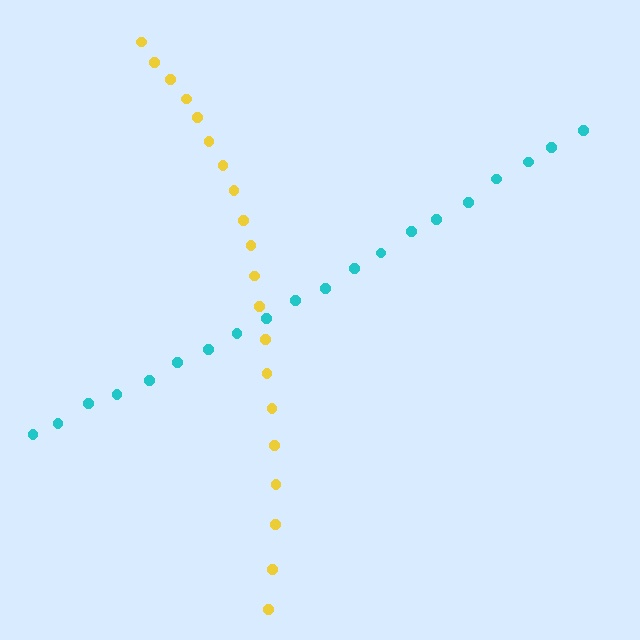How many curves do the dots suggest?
There are 2 distinct paths.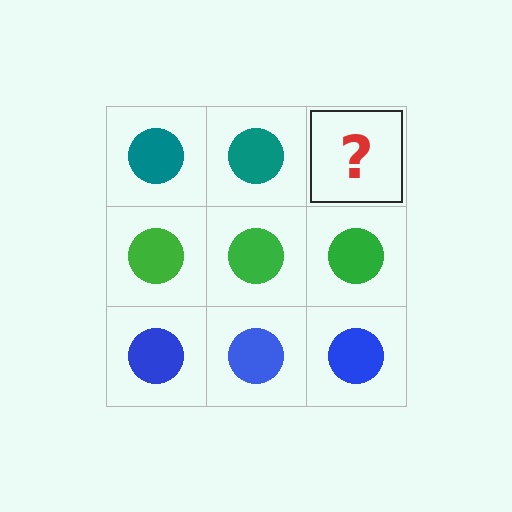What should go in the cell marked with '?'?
The missing cell should contain a teal circle.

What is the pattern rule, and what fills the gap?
The rule is that each row has a consistent color. The gap should be filled with a teal circle.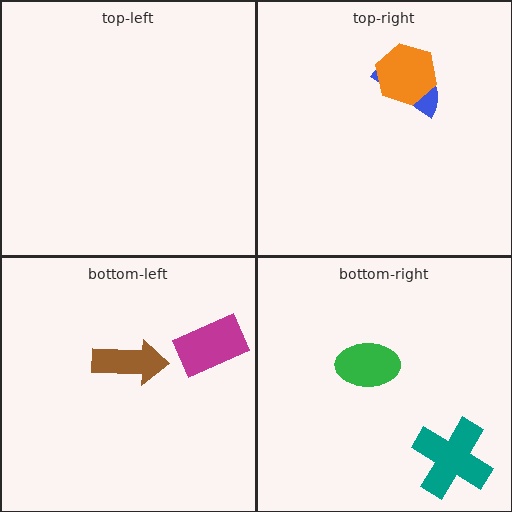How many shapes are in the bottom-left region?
2.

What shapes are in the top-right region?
The blue semicircle, the orange hexagon.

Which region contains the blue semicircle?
The top-right region.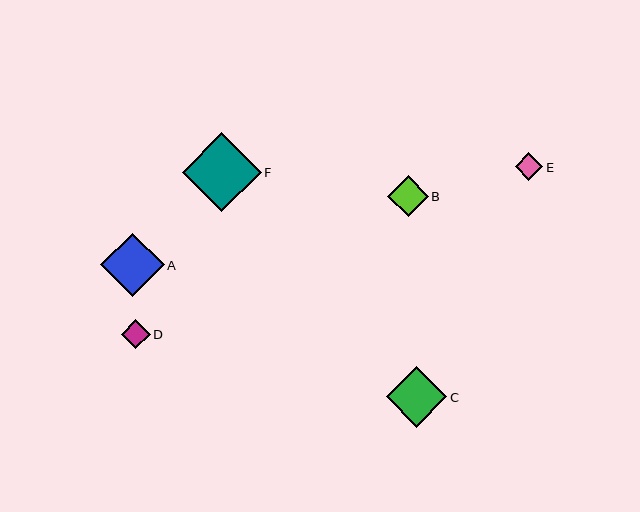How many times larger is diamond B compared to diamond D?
Diamond B is approximately 1.4 times the size of diamond D.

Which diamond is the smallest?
Diamond E is the smallest with a size of approximately 27 pixels.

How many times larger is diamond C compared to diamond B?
Diamond C is approximately 1.5 times the size of diamond B.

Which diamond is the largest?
Diamond F is the largest with a size of approximately 79 pixels.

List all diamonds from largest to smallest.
From largest to smallest: F, A, C, B, D, E.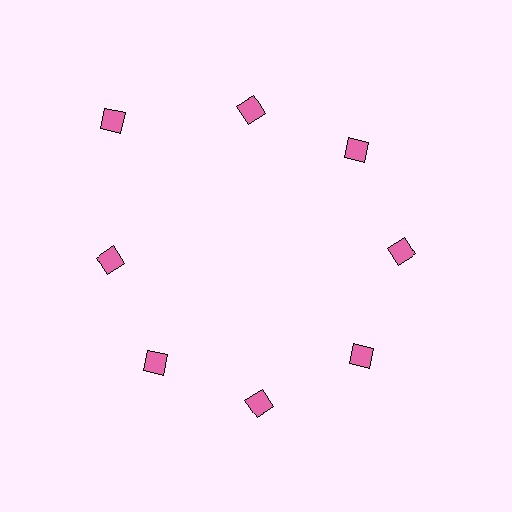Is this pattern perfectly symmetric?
No. The 8 pink diamonds are arranged in a ring, but one element near the 10 o'clock position is pushed outward from the center, breaking the 8-fold rotational symmetry.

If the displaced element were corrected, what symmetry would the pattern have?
It would have 8-fold rotational symmetry — the pattern would map onto itself every 45 degrees.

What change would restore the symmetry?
The symmetry would be restored by moving it inward, back onto the ring so that all 8 diamonds sit at equal angles and equal distance from the center.